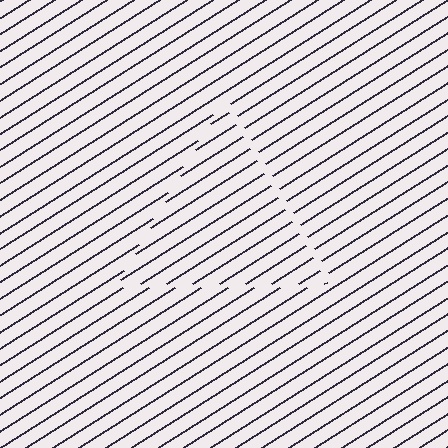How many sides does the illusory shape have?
3 sides — the line-ends trace a triangle.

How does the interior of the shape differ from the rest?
The interior of the shape contains the same grating, shifted by half a period — the contour is defined by the phase discontinuity where line-ends from the inner and outer gratings abut.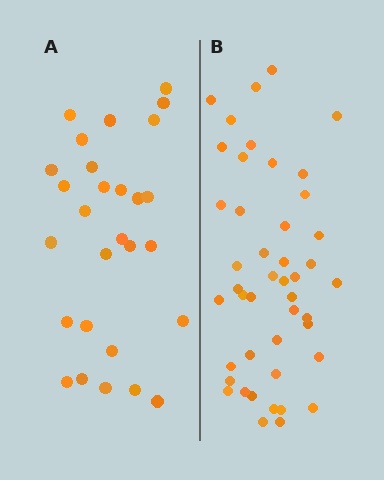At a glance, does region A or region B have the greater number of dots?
Region B (the right region) has more dots.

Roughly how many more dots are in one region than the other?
Region B has approximately 15 more dots than region A.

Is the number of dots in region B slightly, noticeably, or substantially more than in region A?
Region B has substantially more. The ratio is roughly 1.6 to 1.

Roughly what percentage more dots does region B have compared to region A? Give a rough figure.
About 60% more.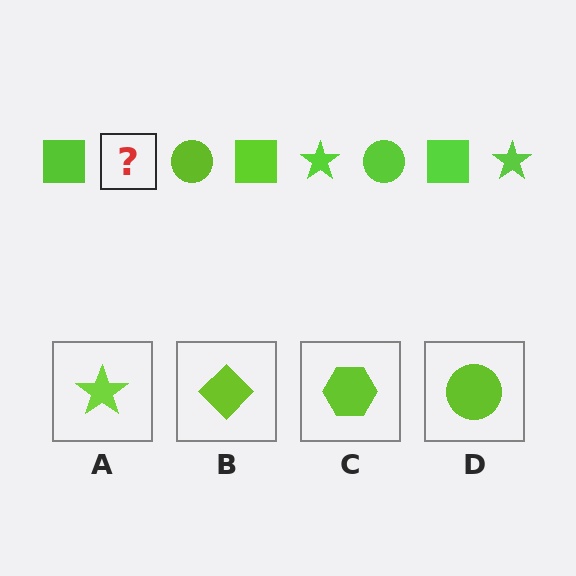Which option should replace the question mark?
Option A.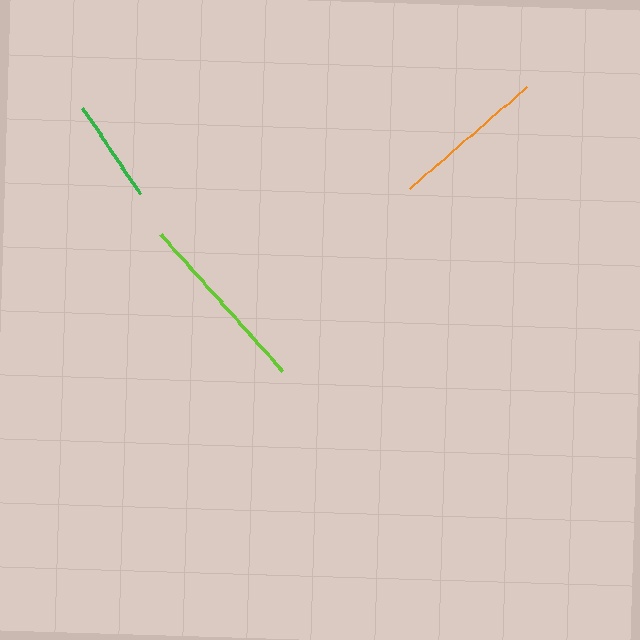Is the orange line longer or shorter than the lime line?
The lime line is longer than the orange line.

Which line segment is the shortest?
The green line is the shortest at approximately 104 pixels.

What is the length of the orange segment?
The orange segment is approximately 155 pixels long.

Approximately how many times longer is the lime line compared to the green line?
The lime line is approximately 1.8 times the length of the green line.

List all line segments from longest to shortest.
From longest to shortest: lime, orange, green.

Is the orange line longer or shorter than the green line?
The orange line is longer than the green line.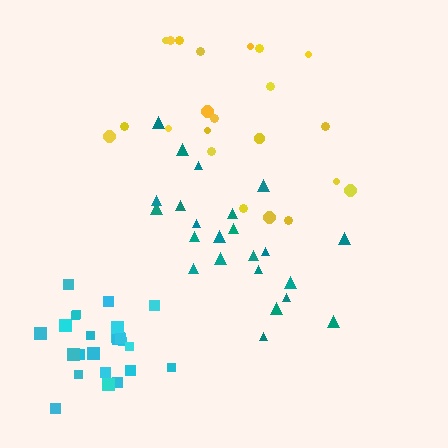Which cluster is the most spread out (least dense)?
Yellow.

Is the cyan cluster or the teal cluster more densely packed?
Cyan.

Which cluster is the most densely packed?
Cyan.